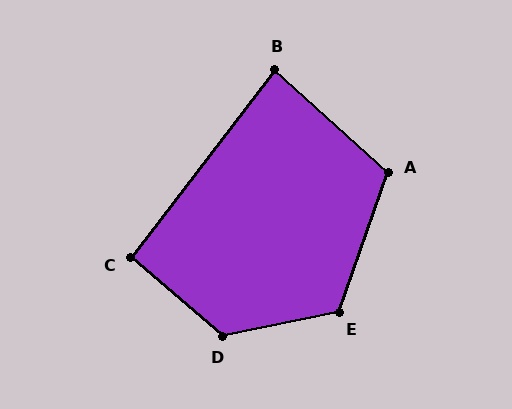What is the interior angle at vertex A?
Approximately 113 degrees (obtuse).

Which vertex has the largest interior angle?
D, at approximately 128 degrees.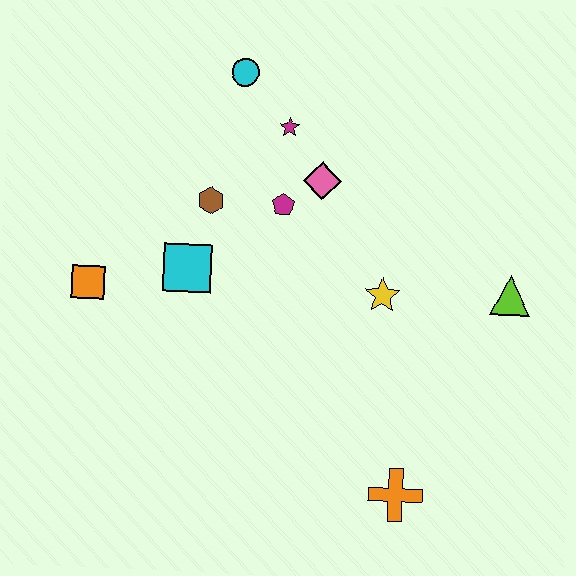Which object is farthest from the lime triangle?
The orange square is farthest from the lime triangle.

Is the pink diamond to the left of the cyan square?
No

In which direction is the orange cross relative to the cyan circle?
The orange cross is below the cyan circle.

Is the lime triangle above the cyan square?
No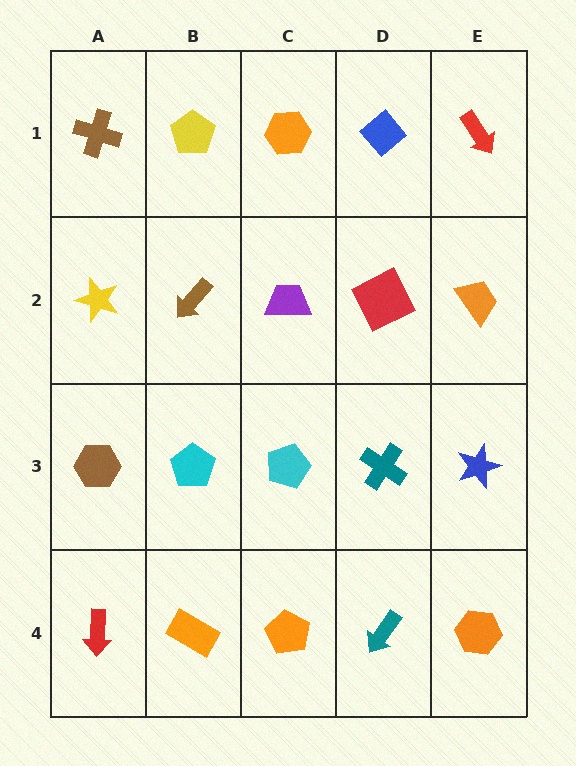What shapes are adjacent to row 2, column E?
A red arrow (row 1, column E), a blue star (row 3, column E), a red square (row 2, column D).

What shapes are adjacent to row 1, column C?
A purple trapezoid (row 2, column C), a yellow pentagon (row 1, column B), a blue diamond (row 1, column D).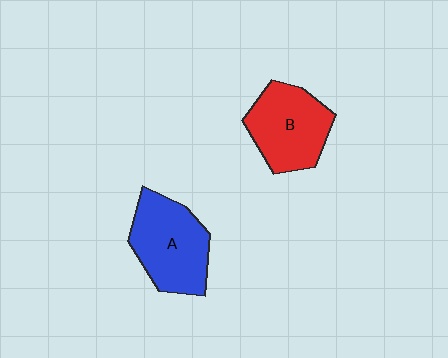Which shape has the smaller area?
Shape B (red).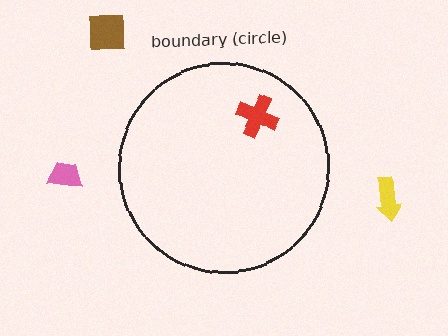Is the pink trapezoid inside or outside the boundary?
Outside.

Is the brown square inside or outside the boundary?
Outside.